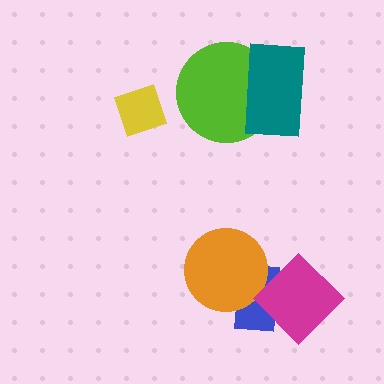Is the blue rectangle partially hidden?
Yes, it is partially covered by another shape.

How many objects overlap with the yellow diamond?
0 objects overlap with the yellow diamond.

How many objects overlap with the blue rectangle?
2 objects overlap with the blue rectangle.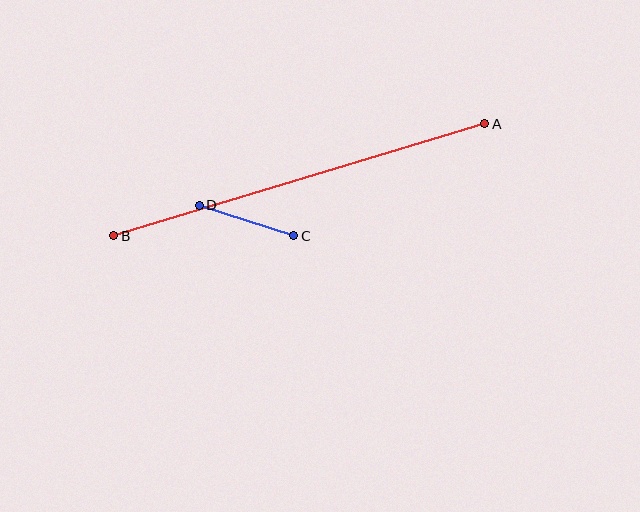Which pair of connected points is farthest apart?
Points A and B are farthest apart.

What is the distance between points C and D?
The distance is approximately 99 pixels.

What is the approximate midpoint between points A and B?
The midpoint is at approximately (299, 180) pixels.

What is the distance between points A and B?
The distance is approximately 388 pixels.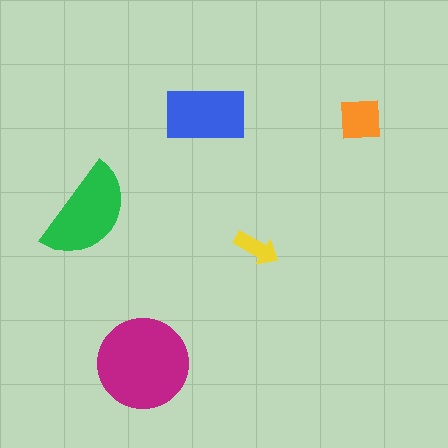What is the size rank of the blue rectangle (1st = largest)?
3rd.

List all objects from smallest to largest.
The yellow arrow, the orange square, the blue rectangle, the green semicircle, the magenta circle.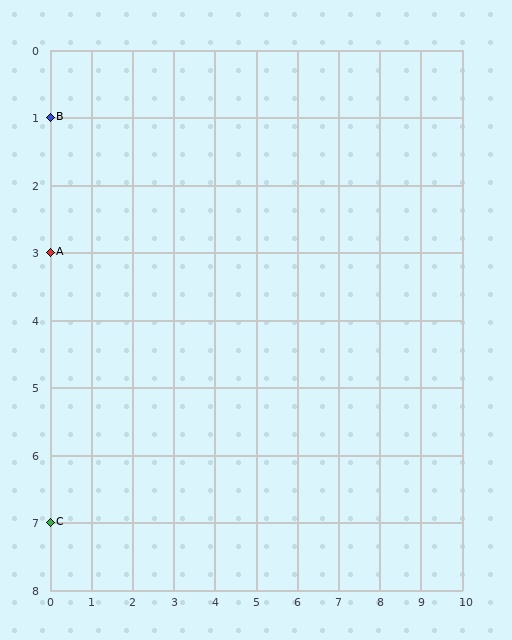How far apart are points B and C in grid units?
Points B and C are 6 rows apart.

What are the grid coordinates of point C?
Point C is at grid coordinates (0, 7).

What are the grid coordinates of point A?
Point A is at grid coordinates (0, 3).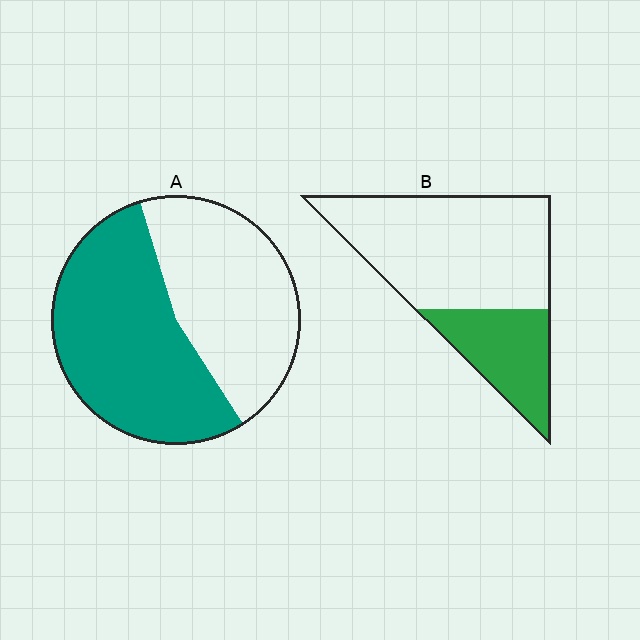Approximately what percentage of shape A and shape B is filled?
A is approximately 55% and B is approximately 30%.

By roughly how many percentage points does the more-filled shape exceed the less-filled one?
By roughly 25 percentage points (A over B).